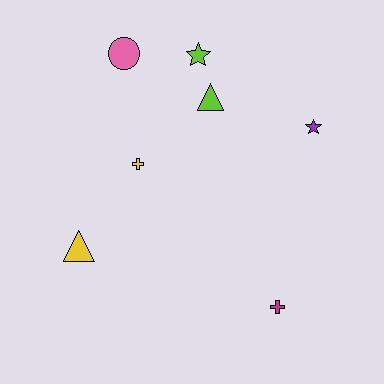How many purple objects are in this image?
There is 1 purple object.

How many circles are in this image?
There is 1 circle.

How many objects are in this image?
There are 7 objects.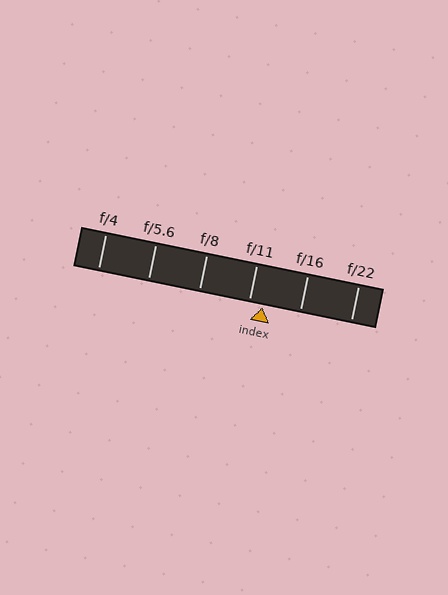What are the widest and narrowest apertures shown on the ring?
The widest aperture shown is f/4 and the narrowest is f/22.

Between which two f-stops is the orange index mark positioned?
The index mark is between f/11 and f/16.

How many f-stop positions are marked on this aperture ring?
There are 6 f-stop positions marked.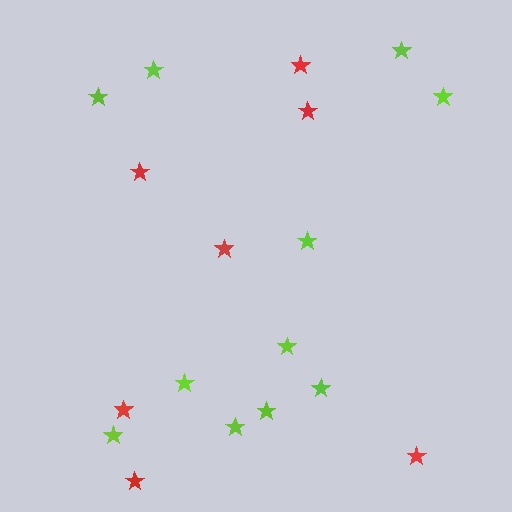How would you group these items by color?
There are 2 groups: one group of red stars (7) and one group of lime stars (11).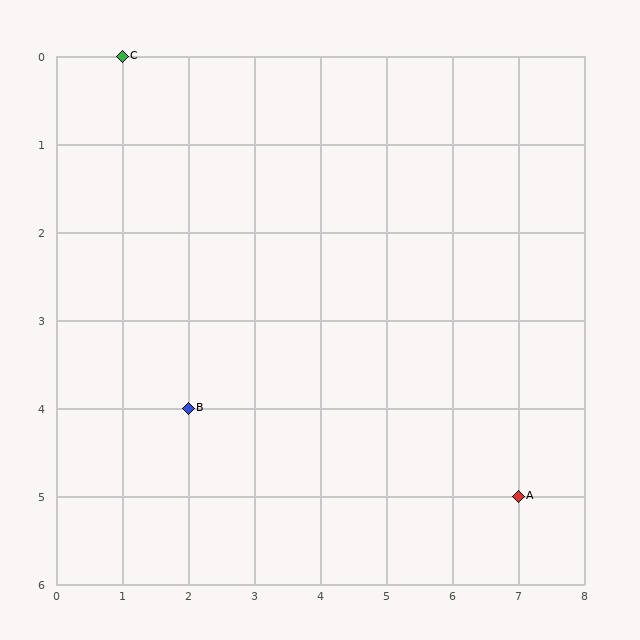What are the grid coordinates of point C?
Point C is at grid coordinates (1, 0).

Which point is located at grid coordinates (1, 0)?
Point C is at (1, 0).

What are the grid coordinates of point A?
Point A is at grid coordinates (7, 5).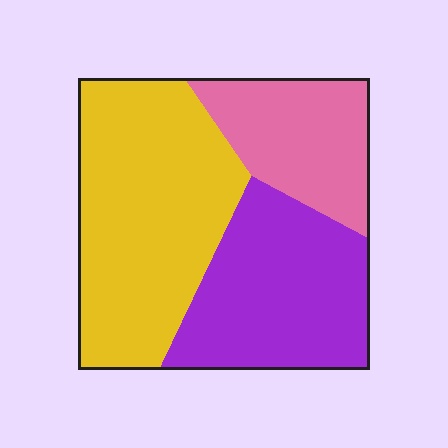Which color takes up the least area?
Pink, at roughly 20%.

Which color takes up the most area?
Yellow, at roughly 45%.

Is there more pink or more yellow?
Yellow.